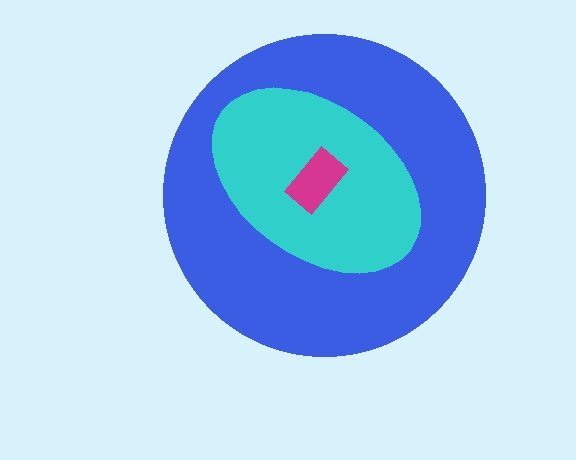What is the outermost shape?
The blue circle.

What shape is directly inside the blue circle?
The cyan ellipse.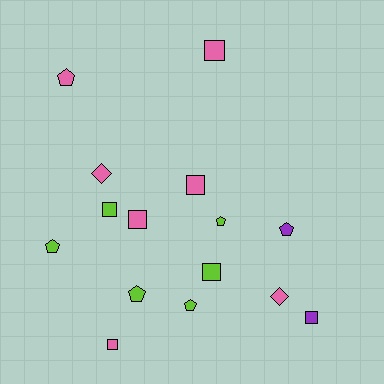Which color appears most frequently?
Pink, with 7 objects.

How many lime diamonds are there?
There are no lime diamonds.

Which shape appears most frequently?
Square, with 7 objects.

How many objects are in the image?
There are 15 objects.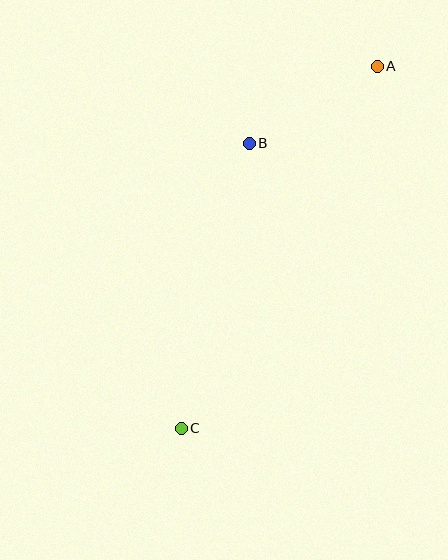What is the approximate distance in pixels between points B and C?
The distance between B and C is approximately 293 pixels.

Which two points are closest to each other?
Points A and B are closest to each other.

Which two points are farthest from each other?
Points A and C are farthest from each other.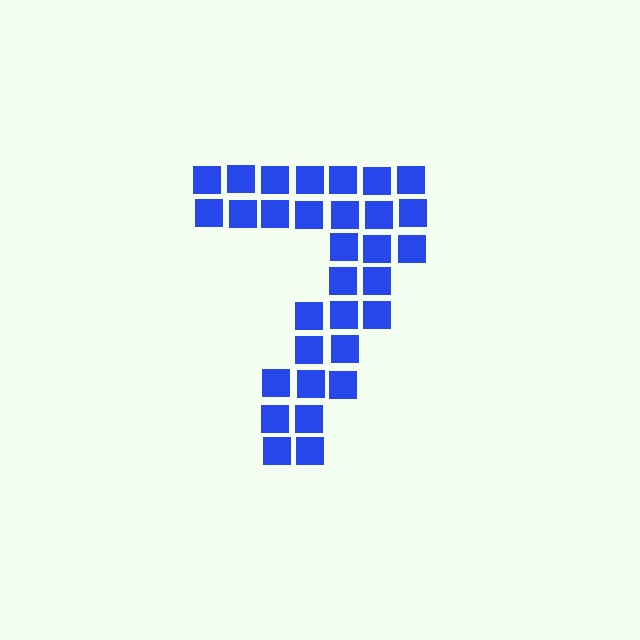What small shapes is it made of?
It is made of small squares.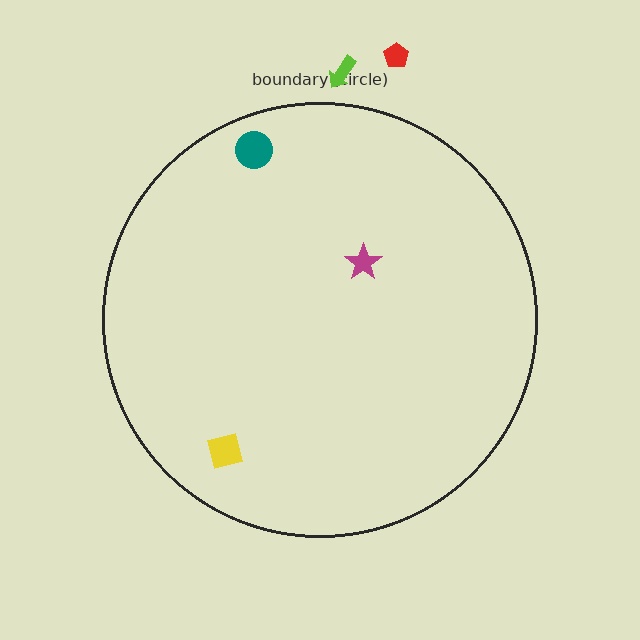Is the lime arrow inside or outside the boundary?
Outside.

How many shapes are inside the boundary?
3 inside, 2 outside.